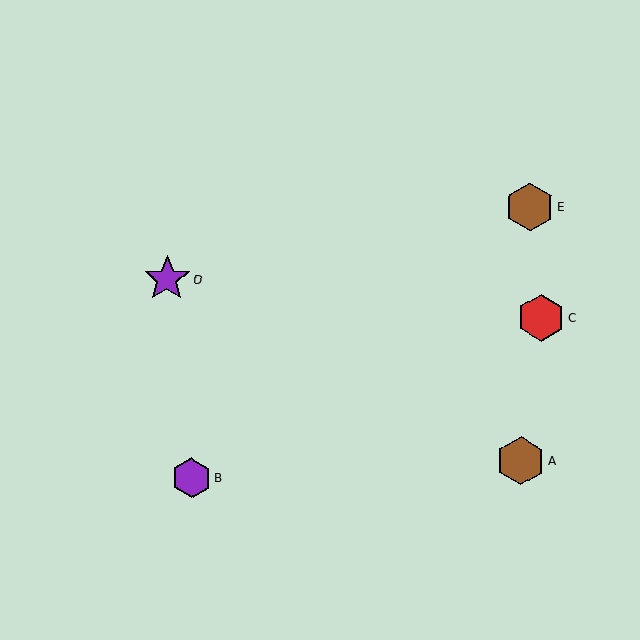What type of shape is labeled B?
Shape B is a purple hexagon.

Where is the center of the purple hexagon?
The center of the purple hexagon is at (192, 478).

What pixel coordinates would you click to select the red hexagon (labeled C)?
Click at (541, 317) to select the red hexagon C.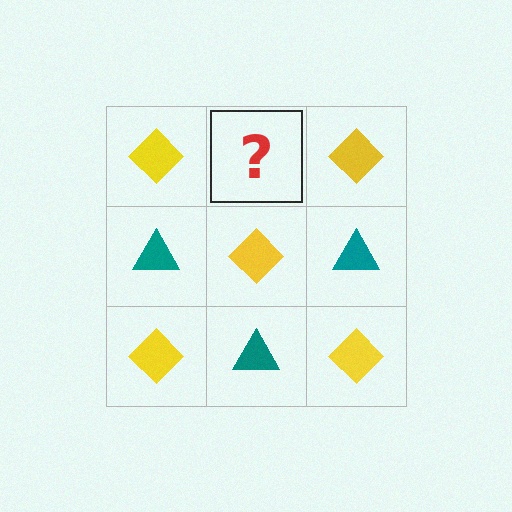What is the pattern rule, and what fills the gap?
The rule is that it alternates yellow diamond and teal triangle in a checkerboard pattern. The gap should be filled with a teal triangle.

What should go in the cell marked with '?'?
The missing cell should contain a teal triangle.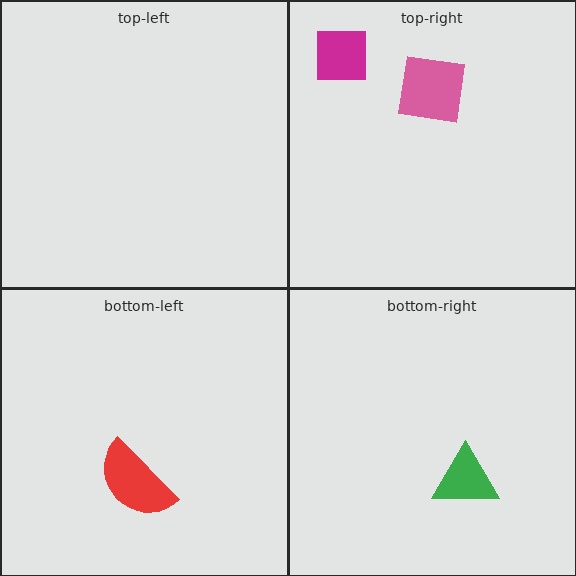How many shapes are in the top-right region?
2.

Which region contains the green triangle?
The bottom-right region.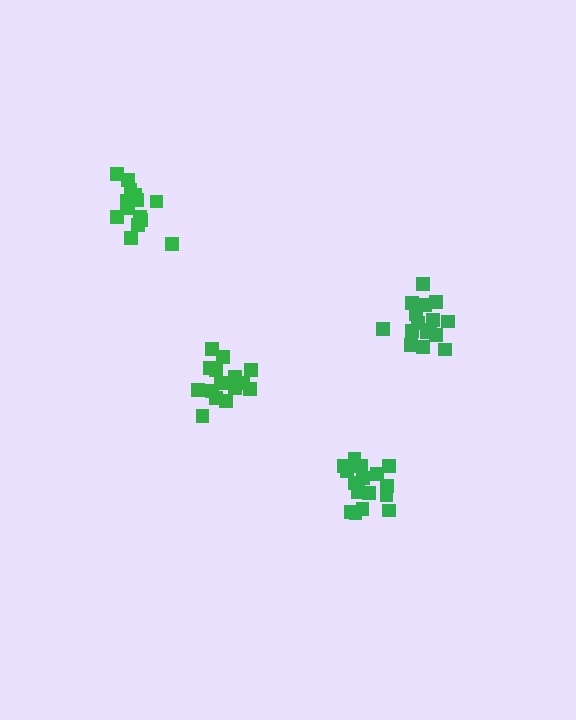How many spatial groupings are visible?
There are 4 spatial groupings.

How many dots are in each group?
Group 1: 15 dots, Group 2: 17 dots, Group 3: 16 dots, Group 4: 16 dots (64 total).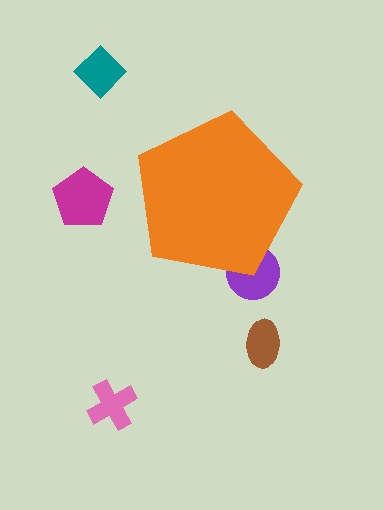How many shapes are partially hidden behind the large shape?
1 shape is partially hidden.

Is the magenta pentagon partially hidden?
No, the magenta pentagon is fully visible.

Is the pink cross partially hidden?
No, the pink cross is fully visible.